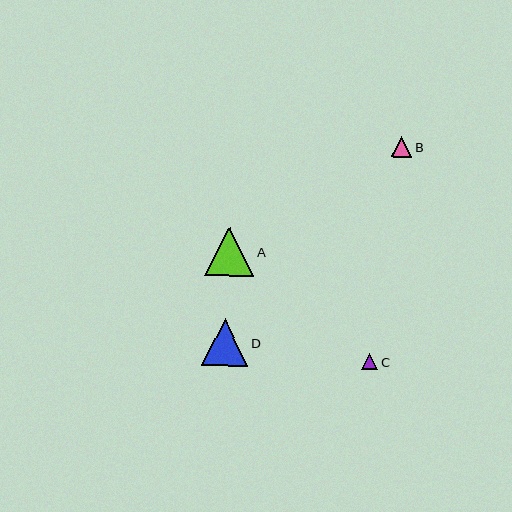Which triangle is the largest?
Triangle A is the largest with a size of approximately 49 pixels.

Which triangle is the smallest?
Triangle C is the smallest with a size of approximately 16 pixels.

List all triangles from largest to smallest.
From largest to smallest: A, D, B, C.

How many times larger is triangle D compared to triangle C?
Triangle D is approximately 2.9 times the size of triangle C.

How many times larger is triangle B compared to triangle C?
Triangle B is approximately 1.3 times the size of triangle C.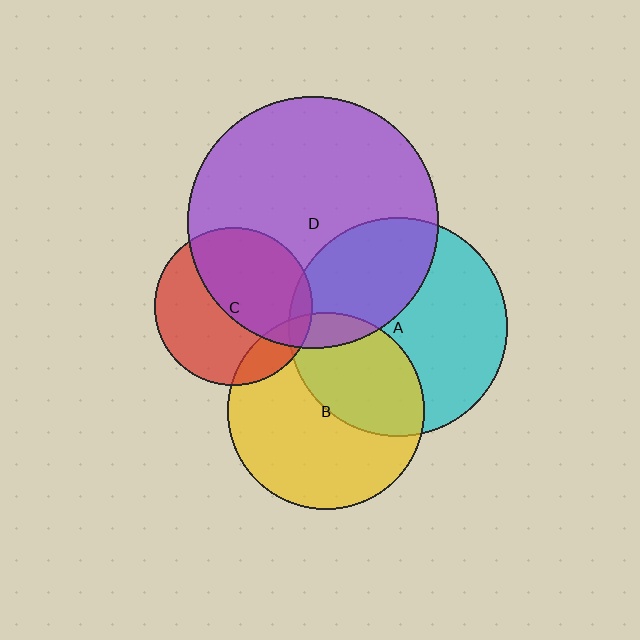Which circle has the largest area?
Circle D (purple).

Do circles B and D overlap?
Yes.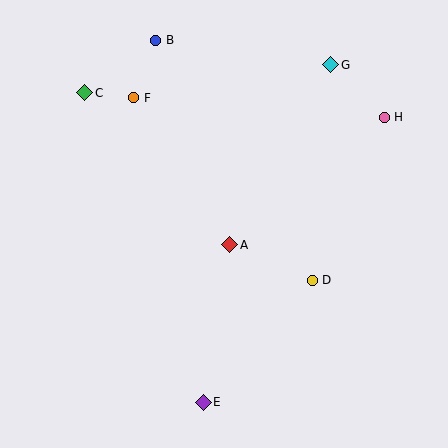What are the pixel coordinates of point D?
Point D is at (312, 280).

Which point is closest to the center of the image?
Point A at (230, 245) is closest to the center.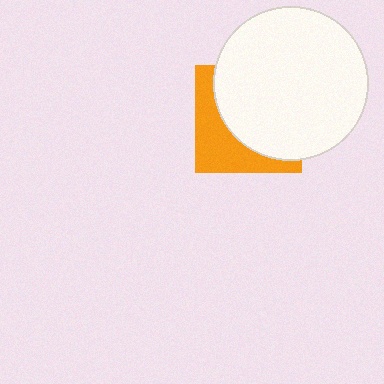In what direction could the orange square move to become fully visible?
The orange square could move toward the lower-left. That would shift it out from behind the white circle entirely.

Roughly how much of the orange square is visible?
A small part of it is visible (roughly 38%).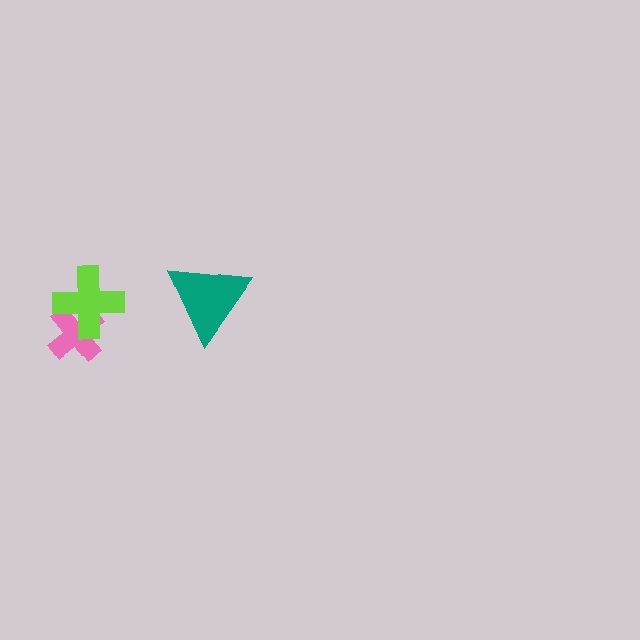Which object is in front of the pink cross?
The lime cross is in front of the pink cross.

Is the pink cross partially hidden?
Yes, it is partially covered by another shape.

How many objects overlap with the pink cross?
1 object overlaps with the pink cross.